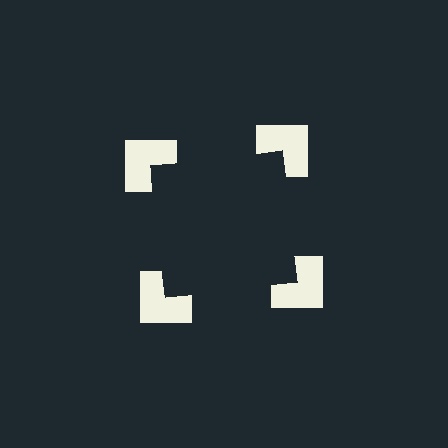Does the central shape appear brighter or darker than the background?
It typically appears slightly darker than the background, even though no actual brightness change is drawn.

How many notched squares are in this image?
There are 4 — one at each vertex of the illusory square.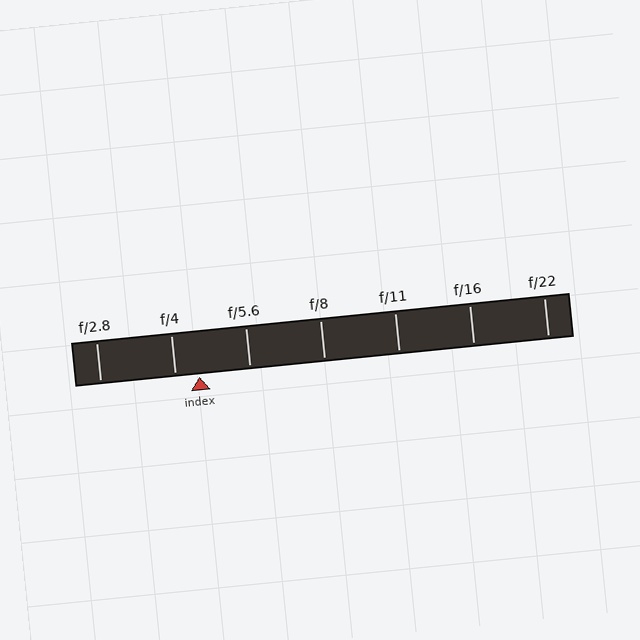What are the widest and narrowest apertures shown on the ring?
The widest aperture shown is f/2.8 and the narrowest is f/22.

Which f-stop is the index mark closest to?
The index mark is closest to f/4.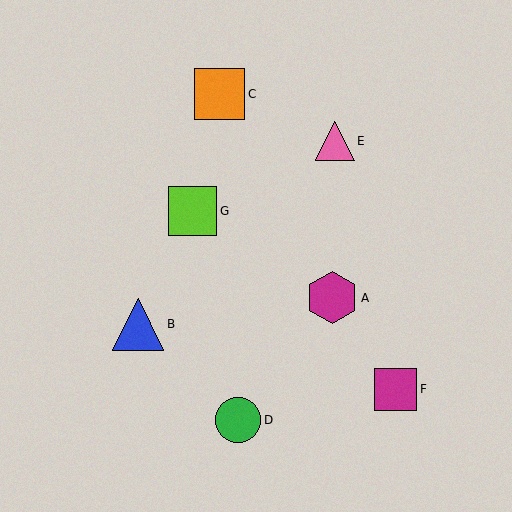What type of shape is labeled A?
Shape A is a magenta hexagon.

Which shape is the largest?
The magenta hexagon (labeled A) is the largest.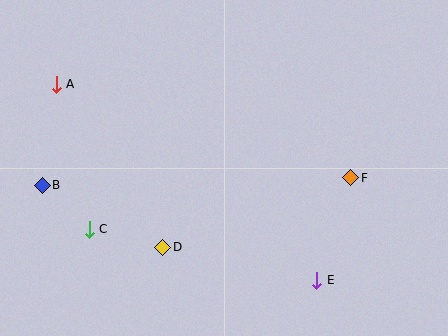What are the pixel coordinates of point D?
Point D is at (163, 247).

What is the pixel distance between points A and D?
The distance between A and D is 195 pixels.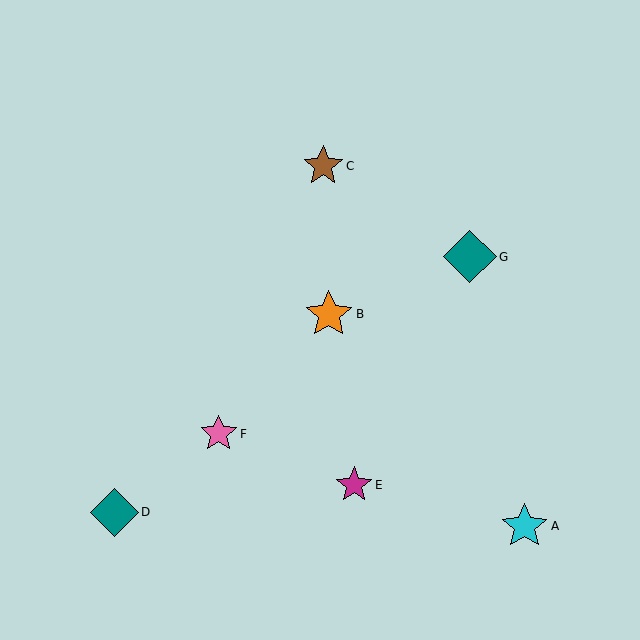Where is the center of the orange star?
The center of the orange star is at (329, 315).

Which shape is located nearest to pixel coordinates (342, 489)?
The magenta star (labeled E) at (354, 485) is nearest to that location.